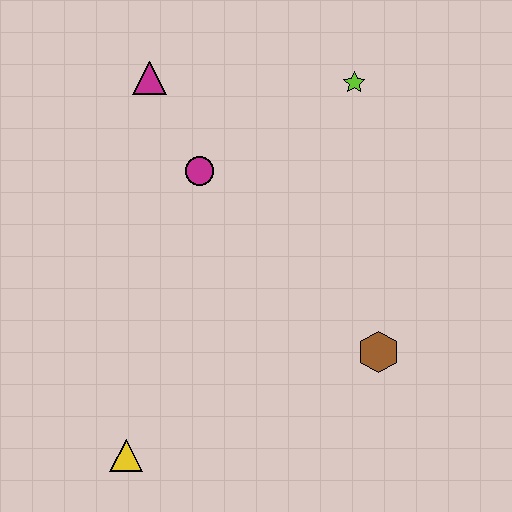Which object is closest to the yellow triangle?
The brown hexagon is closest to the yellow triangle.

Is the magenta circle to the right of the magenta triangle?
Yes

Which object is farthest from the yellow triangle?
The lime star is farthest from the yellow triangle.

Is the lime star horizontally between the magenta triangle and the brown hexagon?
Yes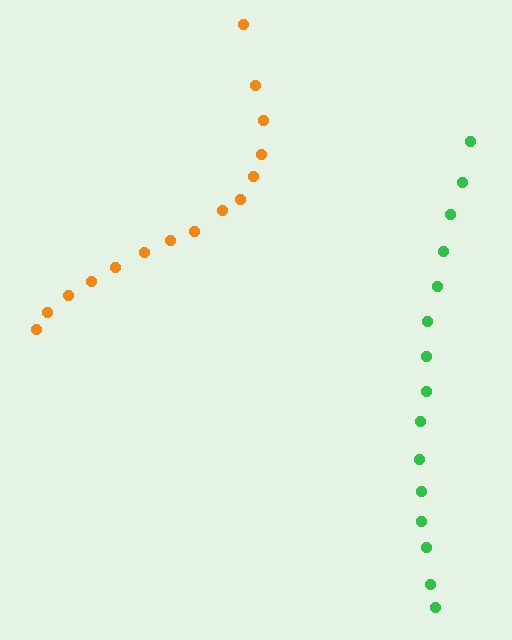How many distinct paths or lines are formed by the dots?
There are 2 distinct paths.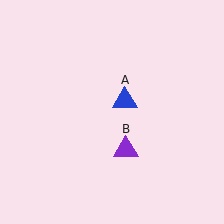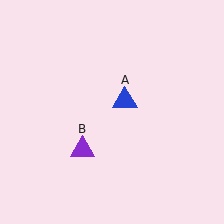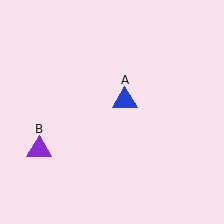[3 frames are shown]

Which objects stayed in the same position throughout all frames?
Blue triangle (object A) remained stationary.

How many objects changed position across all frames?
1 object changed position: purple triangle (object B).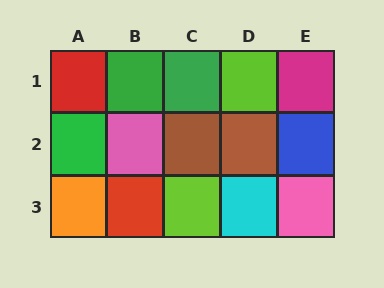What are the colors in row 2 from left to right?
Green, pink, brown, brown, blue.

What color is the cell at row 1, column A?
Red.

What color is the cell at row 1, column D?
Lime.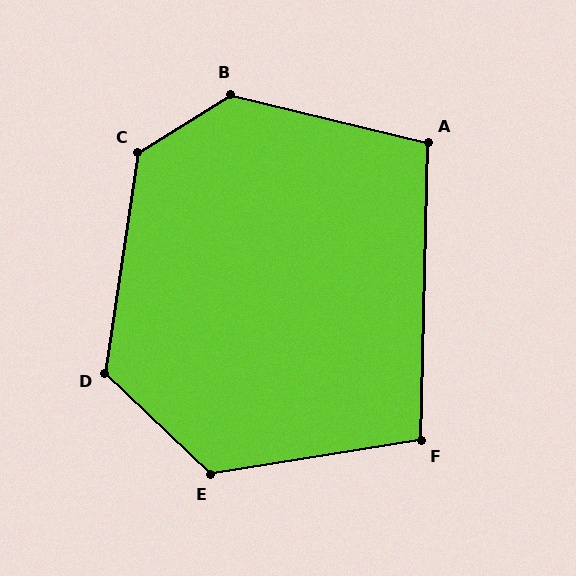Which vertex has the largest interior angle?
B, at approximately 134 degrees.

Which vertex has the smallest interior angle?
F, at approximately 101 degrees.